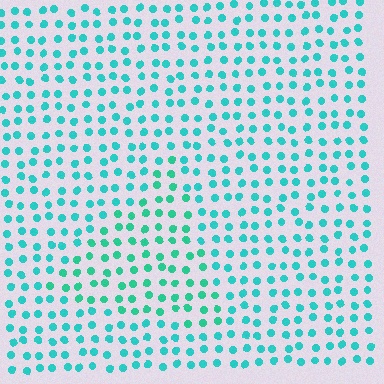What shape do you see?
I see a triangle.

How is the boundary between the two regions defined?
The boundary is defined purely by a slight shift in hue (about 19 degrees). Spacing, size, and orientation are identical on both sides.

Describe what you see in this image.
The image is filled with small cyan elements in a uniform arrangement. A triangle-shaped region is visible where the elements are tinted to a slightly different hue, forming a subtle color boundary.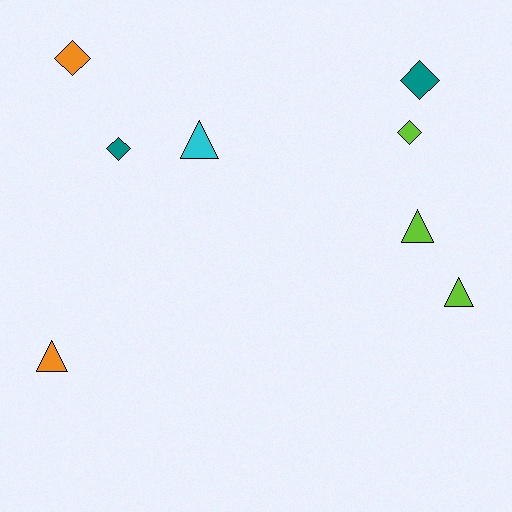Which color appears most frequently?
Lime, with 3 objects.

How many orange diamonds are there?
There is 1 orange diamond.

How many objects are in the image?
There are 8 objects.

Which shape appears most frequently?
Triangle, with 4 objects.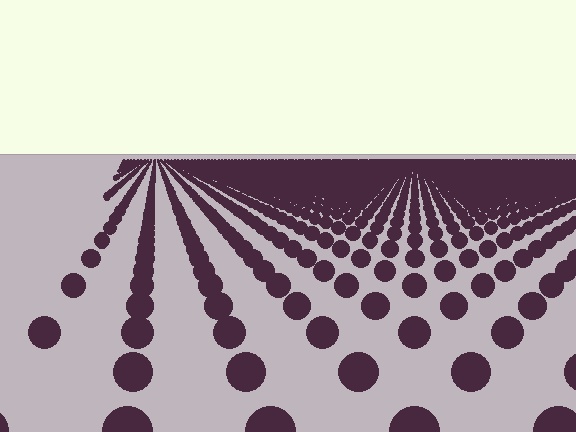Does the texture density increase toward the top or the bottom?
Density increases toward the top.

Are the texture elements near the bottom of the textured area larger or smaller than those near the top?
Larger. Near the bottom, elements are closer to the viewer and appear at a bigger on-screen size.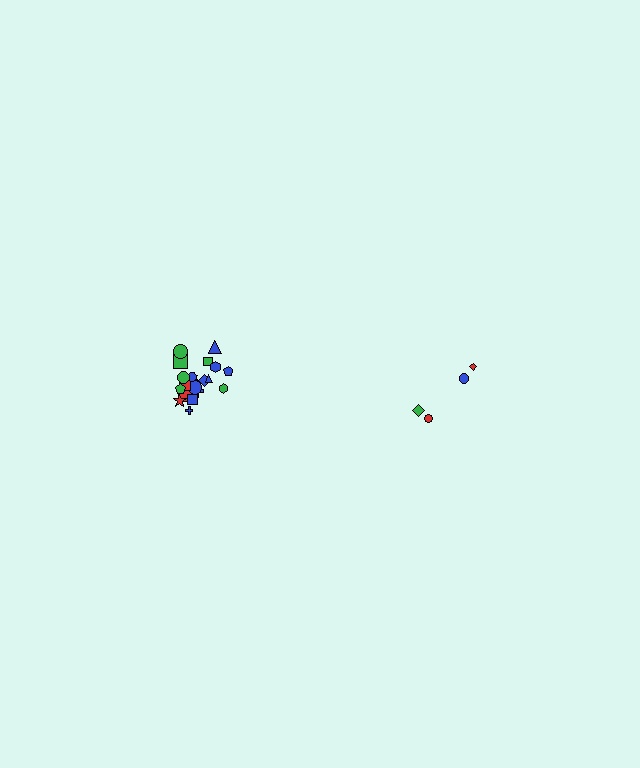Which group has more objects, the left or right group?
The left group.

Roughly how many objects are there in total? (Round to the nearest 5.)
Roughly 30 objects in total.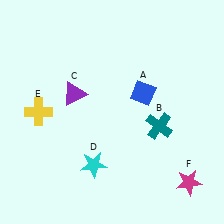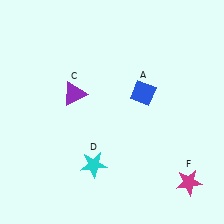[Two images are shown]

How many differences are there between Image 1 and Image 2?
There are 2 differences between the two images.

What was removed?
The teal cross (B), the yellow cross (E) were removed in Image 2.